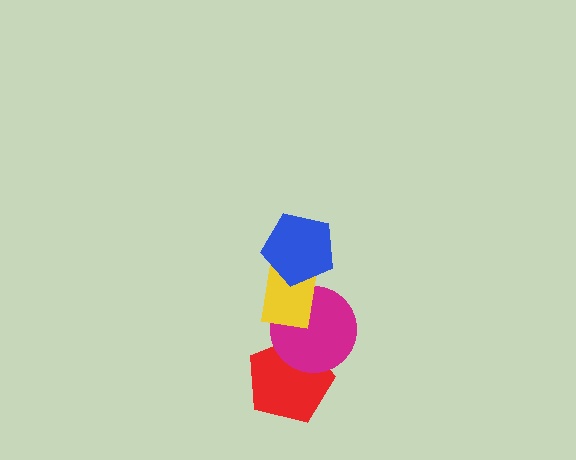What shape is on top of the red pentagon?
The magenta circle is on top of the red pentagon.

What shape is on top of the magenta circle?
The yellow rectangle is on top of the magenta circle.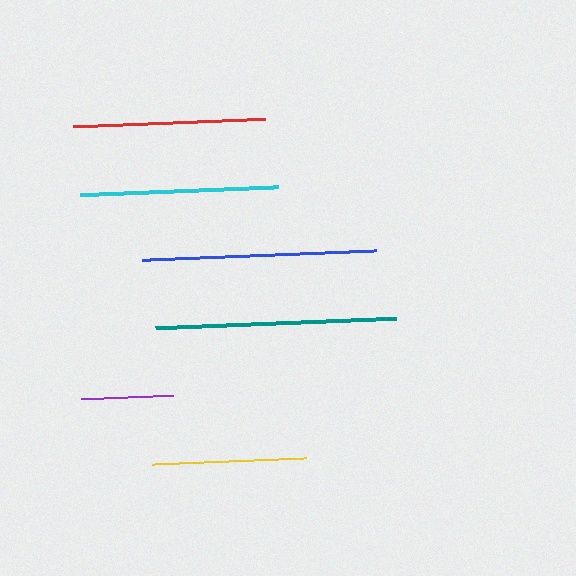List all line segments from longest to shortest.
From longest to shortest: teal, blue, cyan, red, yellow, purple.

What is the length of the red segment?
The red segment is approximately 192 pixels long.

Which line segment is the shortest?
The purple line is the shortest at approximately 92 pixels.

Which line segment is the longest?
The teal line is the longest at approximately 241 pixels.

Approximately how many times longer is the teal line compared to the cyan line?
The teal line is approximately 1.2 times the length of the cyan line.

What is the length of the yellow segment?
The yellow segment is approximately 153 pixels long.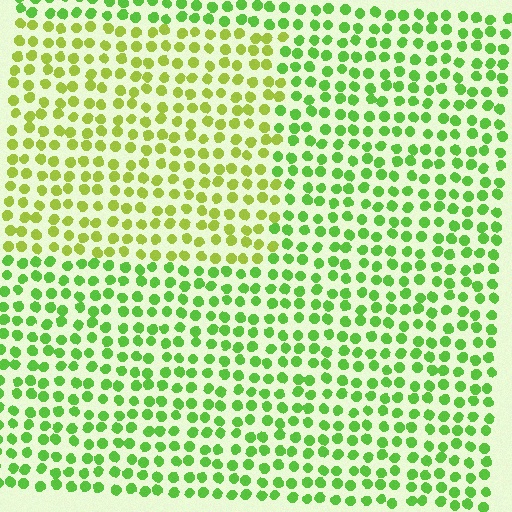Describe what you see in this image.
The image is filled with small lime elements in a uniform arrangement. A rectangle-shaped region is visible where the elements are tinted to a slightly different hue, forming a subtle color boundary.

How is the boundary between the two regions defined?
The boundary is defined purely by a slight shift in hue (about 31 degrees). Spacing, size, and orientation are identical on both sides.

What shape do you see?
I see a rectangle.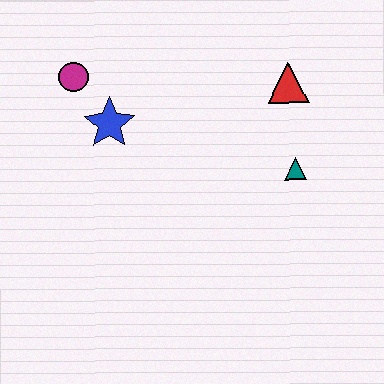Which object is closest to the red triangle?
The teal triangle is closest to the red triangle.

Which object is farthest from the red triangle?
The magenta circle is farthest from the red triangle.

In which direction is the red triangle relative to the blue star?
The red triangle is to the right of the blue star.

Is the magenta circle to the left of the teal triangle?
Yes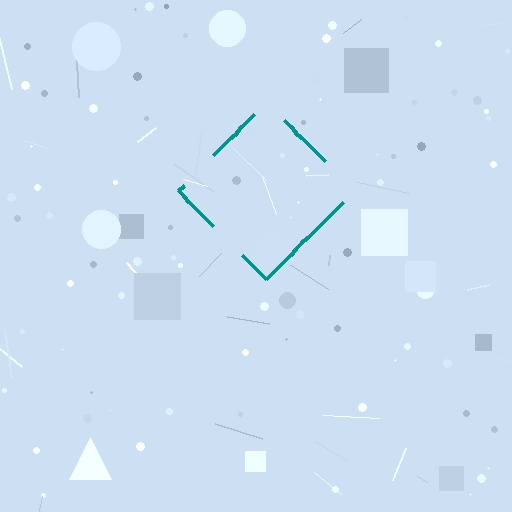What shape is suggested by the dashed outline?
The dashed outline suggests a diamond.